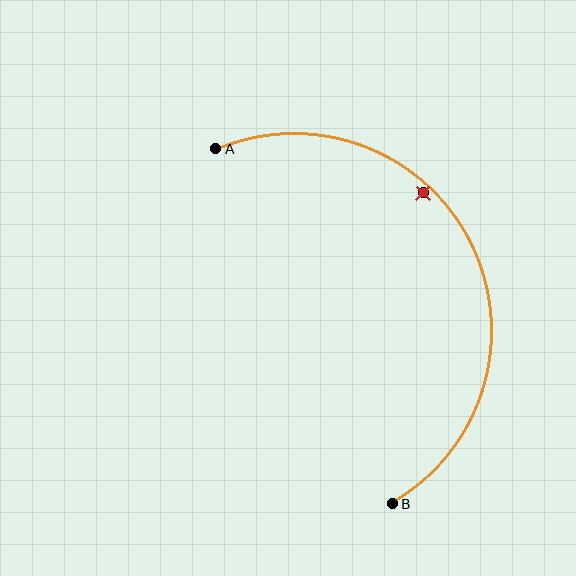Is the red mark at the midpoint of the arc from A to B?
No — the red mark does not lie on the arc at all. It sits slightly inside the curve.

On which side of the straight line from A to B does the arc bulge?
The arc bulges to the right of the straight line connecting A and B.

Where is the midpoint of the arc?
The arc midpoint is the point on the curve farthest from the straight line joining A and B. It sits to the right of that line.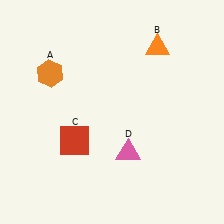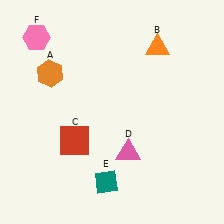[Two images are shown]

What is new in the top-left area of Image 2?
A pink hexagon (F) was added in the top-left area of Image 2.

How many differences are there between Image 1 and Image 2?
There are 2 differences between the two images.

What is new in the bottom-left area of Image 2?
A teal diamond (E) was added in the bottom-left area of Image 2.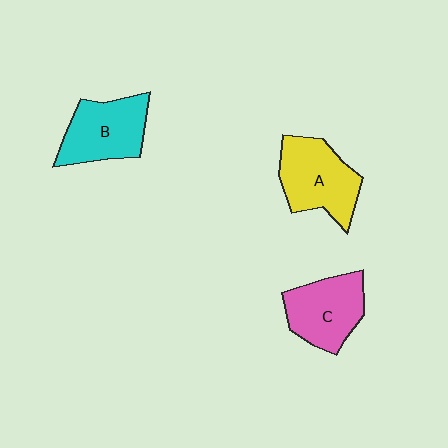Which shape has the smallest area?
Shape C (pink).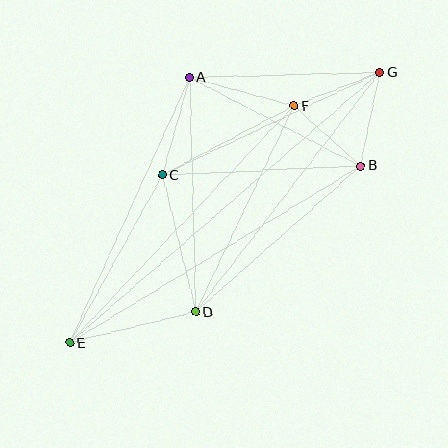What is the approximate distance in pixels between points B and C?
The distance between B and C is approximately 199 pixels.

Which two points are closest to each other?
Points B and F are closest to each other.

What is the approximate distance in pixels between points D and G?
The distance between D and G is approximately 302 pixels.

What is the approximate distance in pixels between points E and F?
The distance between E and F is approximately 327 pixels.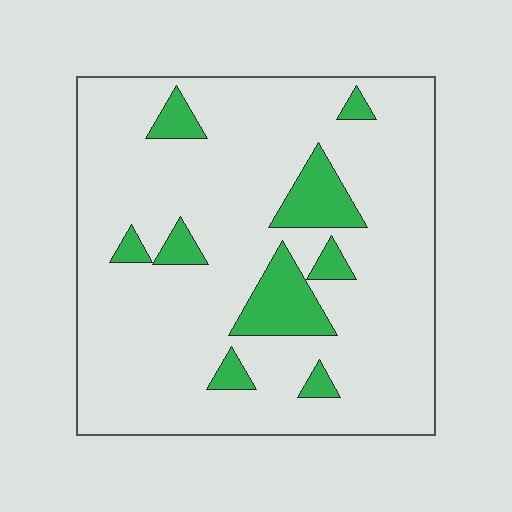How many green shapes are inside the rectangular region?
9.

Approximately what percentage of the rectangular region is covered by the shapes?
Approximately 15%.